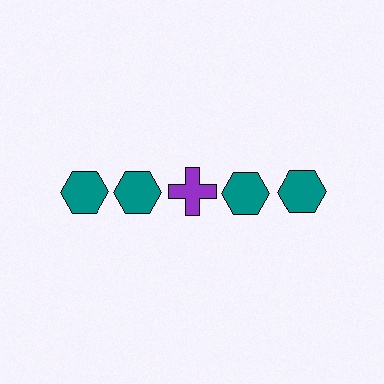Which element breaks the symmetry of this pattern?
The purple cross in the top row, center column breaks the symmetry. All other shapes are teal hexagons.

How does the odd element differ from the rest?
It differs in both color (purple instead of teal) and shape (cross instead of hexagon).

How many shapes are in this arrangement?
There are 5 shapes arranged in a grid pattern.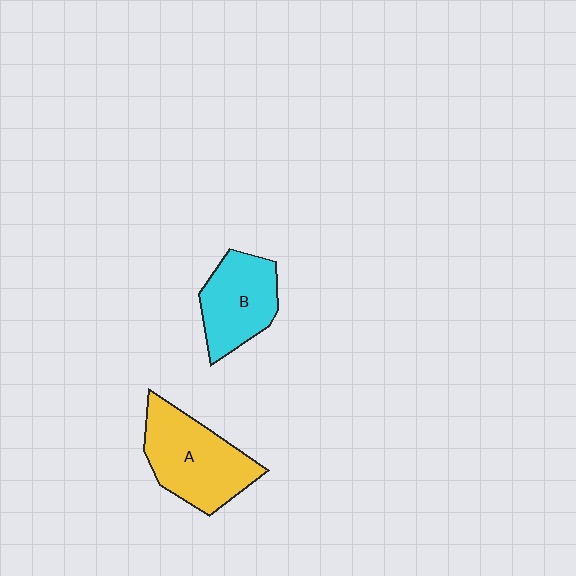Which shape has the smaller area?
Shape B (cyan).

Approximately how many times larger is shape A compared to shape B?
Approximately 1.3 times.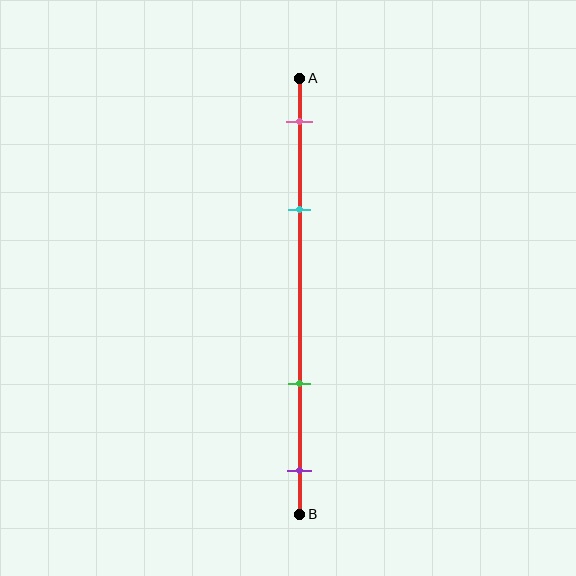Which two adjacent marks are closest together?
The pink and cyan marks are the closest adjacent pair.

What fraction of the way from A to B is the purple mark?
The purple mark is approximately 90% (0.9) of the way from A to B.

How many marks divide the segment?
There are 4 marks dividing the segment.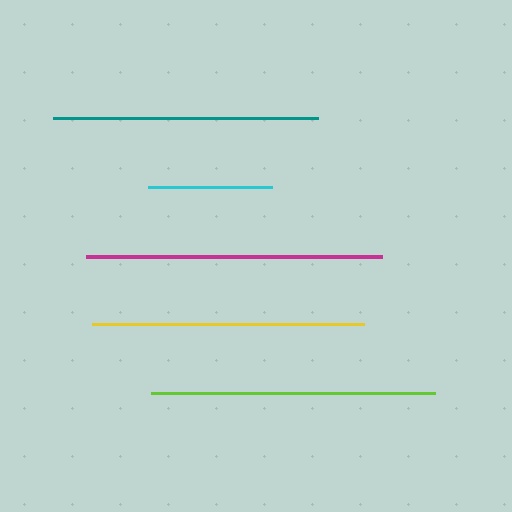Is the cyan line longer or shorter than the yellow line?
The yellow line is longer than the cyan line.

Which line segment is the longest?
The magenta line is the longest at approximately 296 pixels.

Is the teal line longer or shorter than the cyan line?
The teal line is longer than the cyan line.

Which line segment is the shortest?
The cyan line is the shortest at approximately 124 pixels.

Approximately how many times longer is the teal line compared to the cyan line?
The teal line is approximately 2.1 times the length of the cyan line.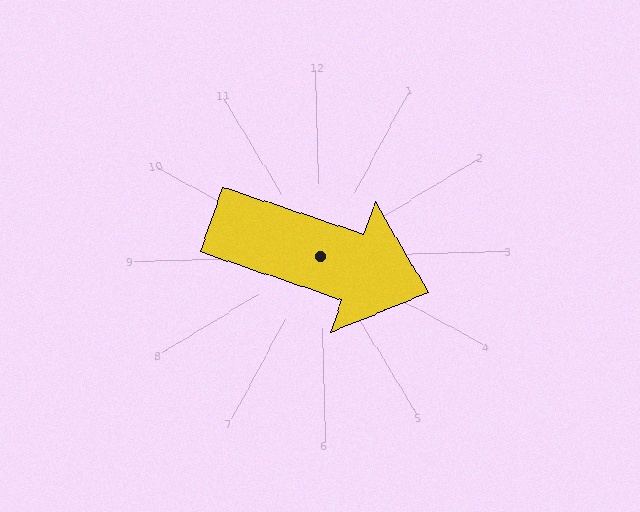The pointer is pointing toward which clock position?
Roughly 4 o'clock.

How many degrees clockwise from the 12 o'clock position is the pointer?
Approximately 110 degrees.